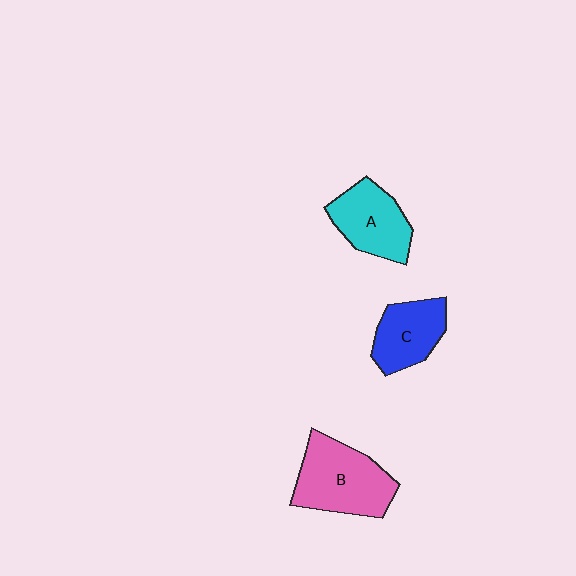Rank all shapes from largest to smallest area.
From largest to smallest: B (pink), A (cyan), C (blue).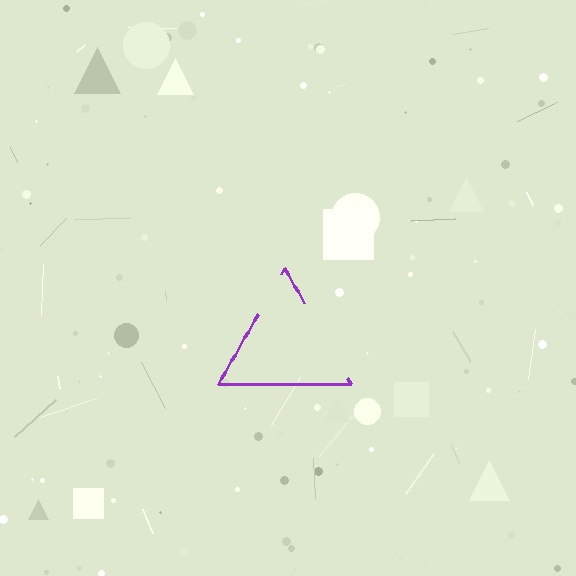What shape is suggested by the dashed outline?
The dashed outline suggests a triangle.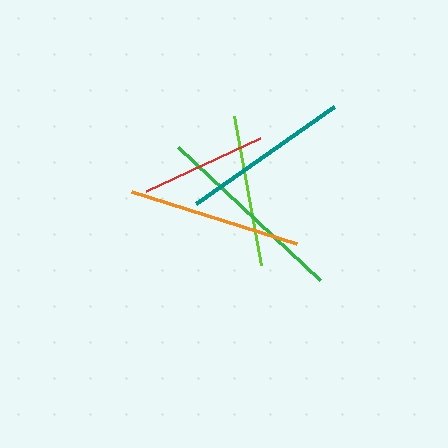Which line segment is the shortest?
The red line is the shortest at approximately 126 pixels.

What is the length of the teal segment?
The teal segment is approximately 170 pixels long.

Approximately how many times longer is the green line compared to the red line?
The green line is approximately 1.5 times the length of the red line.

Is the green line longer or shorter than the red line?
The green line is longer than the red line.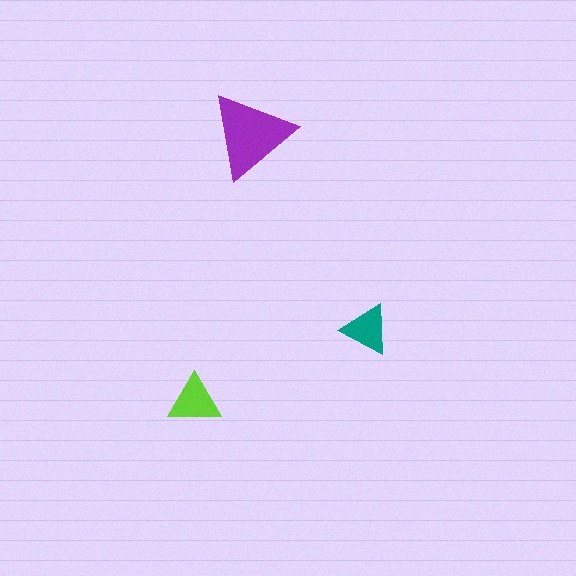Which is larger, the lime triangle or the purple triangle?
The purple one.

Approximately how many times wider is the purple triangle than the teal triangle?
About 1.5 times wider.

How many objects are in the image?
There are 3 objects in the image.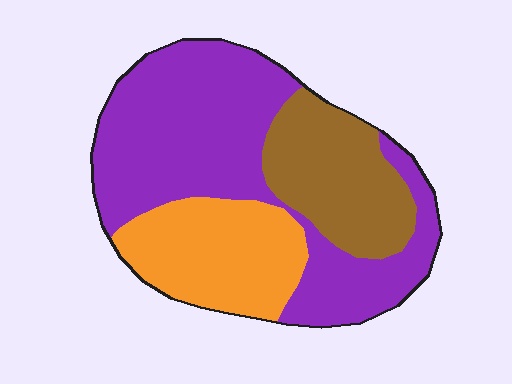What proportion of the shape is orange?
Orange takes up less than a quarter of the shape.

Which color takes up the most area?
Purple, at roughly 55%.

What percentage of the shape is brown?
Brown takes up between a sixth and a third of the shape.